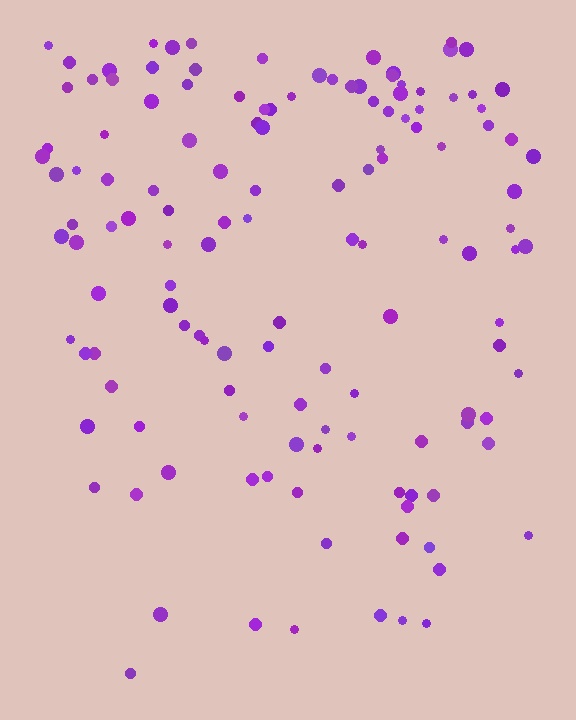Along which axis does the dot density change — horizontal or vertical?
Vertical.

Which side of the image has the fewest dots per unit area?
The bottom.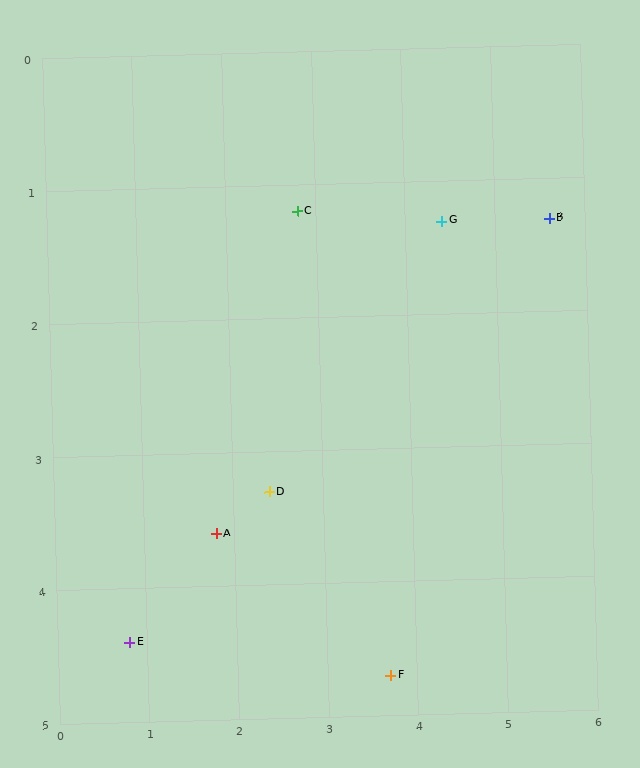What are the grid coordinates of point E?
Point E is at approximately (0.8, 4.4).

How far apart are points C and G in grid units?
Points C and G are about 1.6 grid units apart.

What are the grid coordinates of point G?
Point G is at approximately (4.4, 1.3).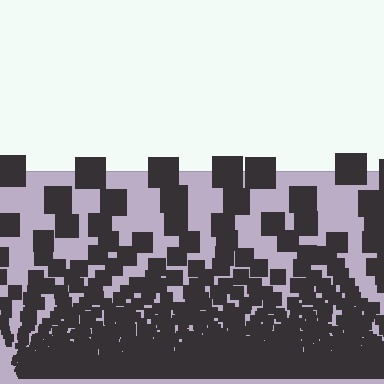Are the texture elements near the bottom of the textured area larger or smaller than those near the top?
Smaller. The gradient is inverted — elements near the bottom are smaller and denser.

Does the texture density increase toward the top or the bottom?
Density increases toward the bottom.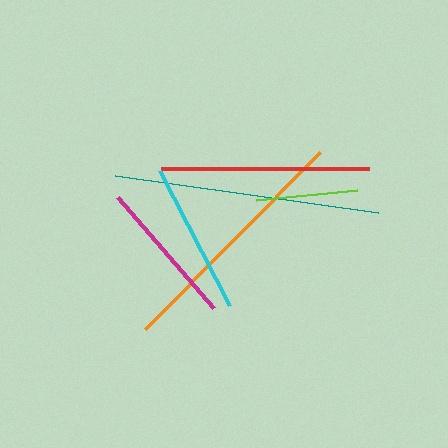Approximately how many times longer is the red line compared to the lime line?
The red line is approximately 2.0 times the length of the lime line.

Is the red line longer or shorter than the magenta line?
The red line is longer than the magenta line.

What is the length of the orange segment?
The orange segment is approximately 249 pixels long.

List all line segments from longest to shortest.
From longest to shortest: teal, orange, red, cyan, magenta, lime.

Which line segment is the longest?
The teal line is the longest at approximately 265 pixels.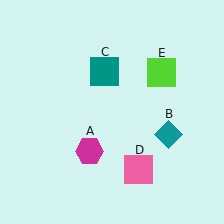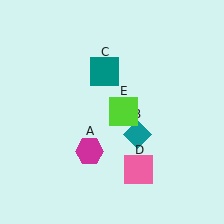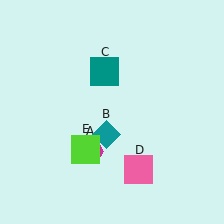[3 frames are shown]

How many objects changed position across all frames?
2 objects changed position: teal diamond (object B), lime square (object E).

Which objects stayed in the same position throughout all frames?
Magenta hexagon (object A) and teal square (object C) and pink square (object D) remained stationary.